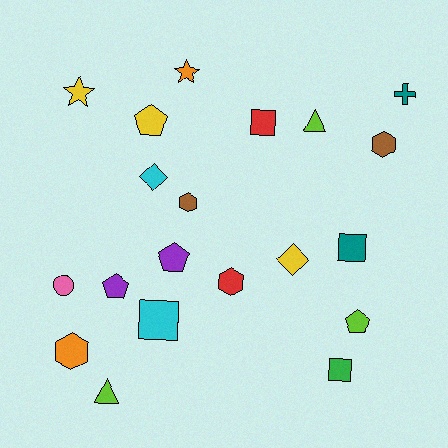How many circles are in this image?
There is 1 circle.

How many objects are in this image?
There are 20 objects.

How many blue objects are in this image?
There are no blue objects.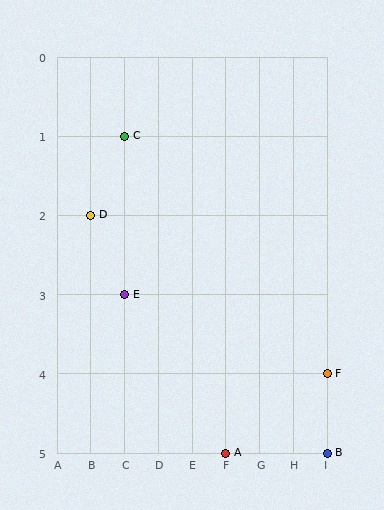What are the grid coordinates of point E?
Point E is at grid coordinates (C, 3).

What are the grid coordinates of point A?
Point A is at grid coordinates (F, 5).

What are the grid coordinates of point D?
Point D is at grid coordinates (B, 2).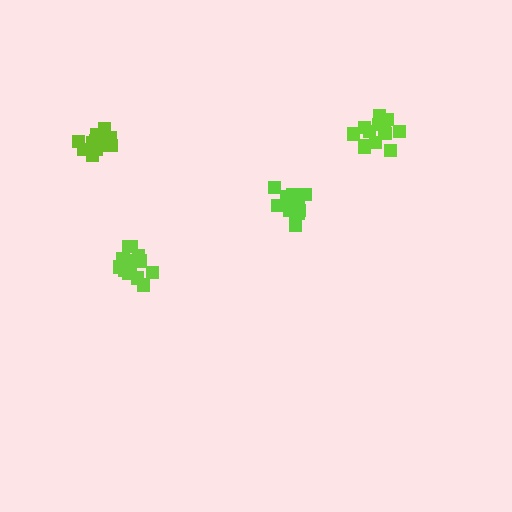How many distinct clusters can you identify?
There are 4 distinct clusters.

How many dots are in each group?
Group 1: 13 dots, Group 2: 13 dots, Group 3: 18 dots, Group 4: 16 dots (60 total).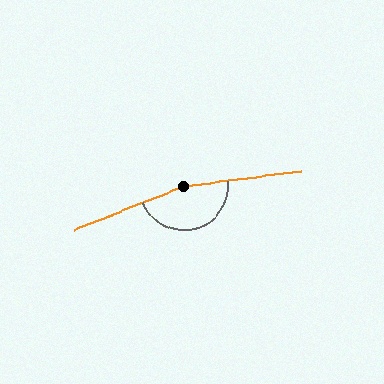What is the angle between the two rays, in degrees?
Approximately 165 degrees.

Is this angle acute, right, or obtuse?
It is obtuse.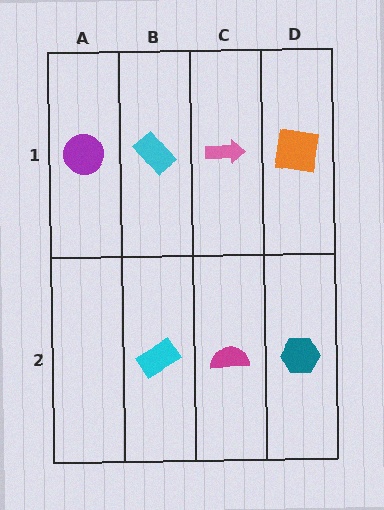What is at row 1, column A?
A purple circle.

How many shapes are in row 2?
3 shapes.